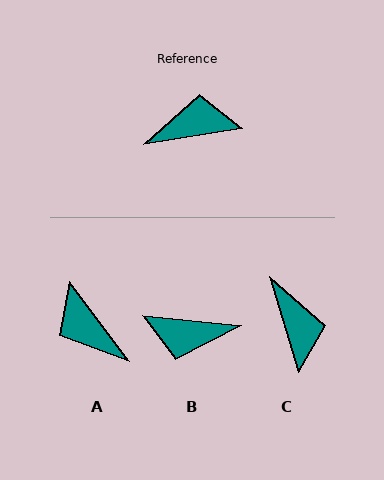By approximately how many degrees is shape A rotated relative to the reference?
Approximately 118 degrees counter-clockwise.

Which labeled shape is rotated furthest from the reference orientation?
B, about 165 degrees away.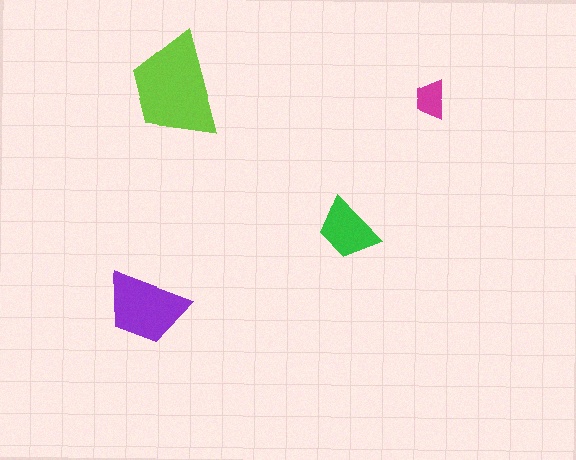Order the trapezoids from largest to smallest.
the lime one, the purple one, the green one, the magenta one.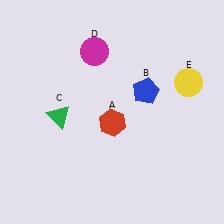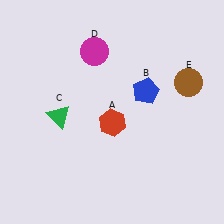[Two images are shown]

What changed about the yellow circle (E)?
In Image 1, E is yellow. In Image 2, it changed to brown.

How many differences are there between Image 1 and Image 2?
There is 1 difference between the two images.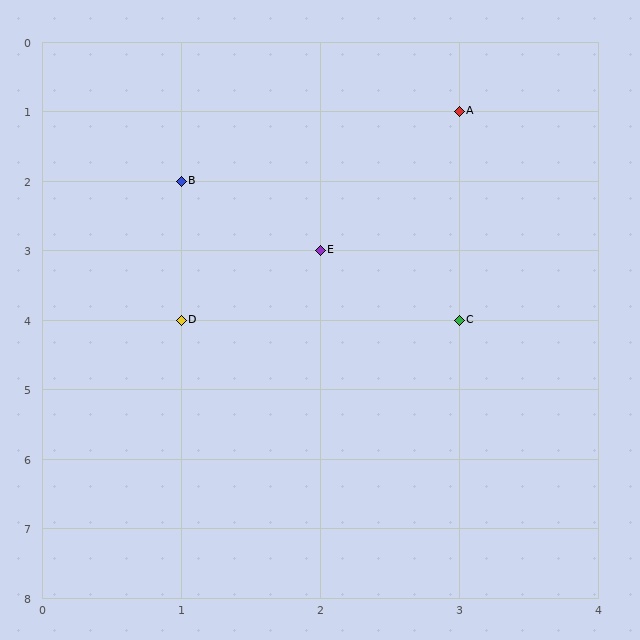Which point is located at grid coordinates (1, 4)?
Point D is at (1, 4).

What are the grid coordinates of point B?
Point B is at grid coordinates (1, 2).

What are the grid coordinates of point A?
Point A is at grid coordinates (3, 1).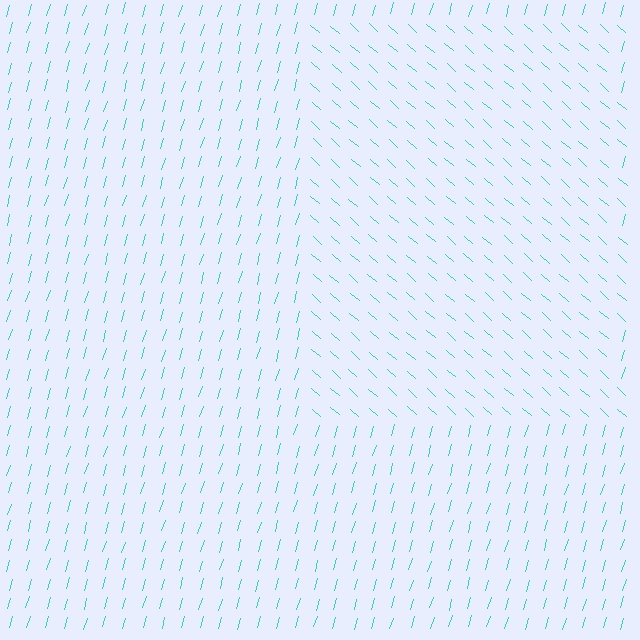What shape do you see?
I see a rectangle.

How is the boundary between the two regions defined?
The boundary is defined purely by a change in line orientation (approximately 65 degrees difference). All lines are the same color and thickness.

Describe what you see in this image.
The image is filled with small cyan line segments. A rectangle region in the image has lines oriented differently from the surrounding lines, creating a visible texture boundary.